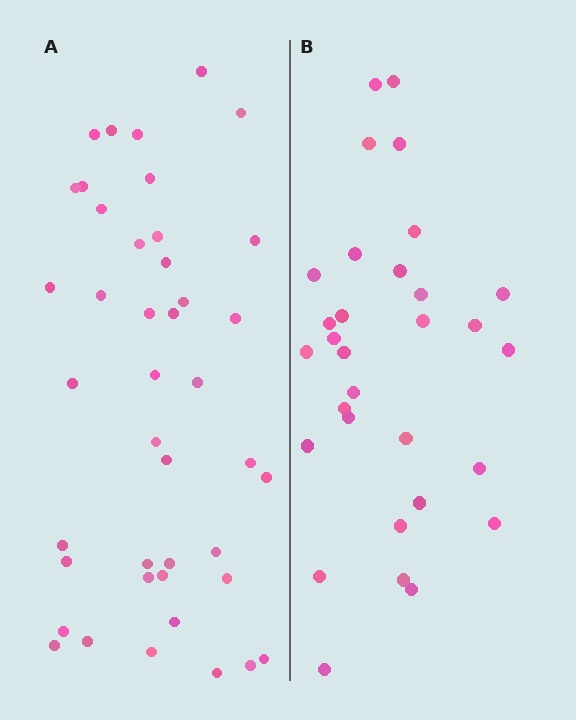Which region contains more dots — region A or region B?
Region A (the left region) has more dots.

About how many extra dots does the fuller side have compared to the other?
Region A has roughly 12 or so more dots than region B.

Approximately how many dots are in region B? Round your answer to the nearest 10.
About 30 dots. (The exact count is 31, which rounds to 30.)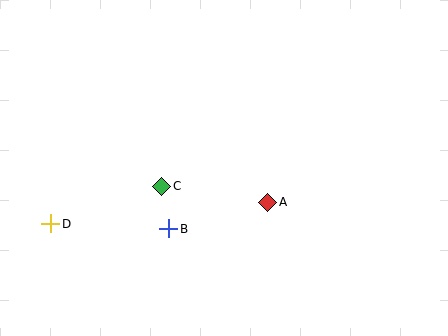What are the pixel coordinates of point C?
Point C is at (162, 186).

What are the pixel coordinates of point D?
Point D is at (51, 224).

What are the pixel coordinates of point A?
Point A is at (268, 202).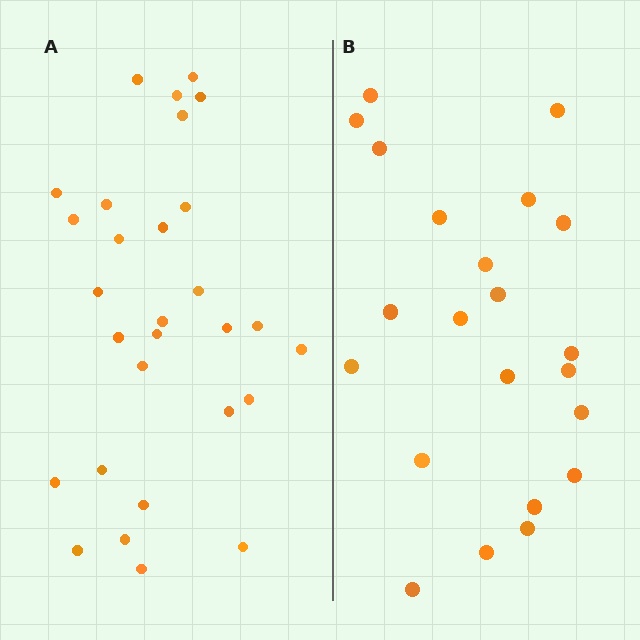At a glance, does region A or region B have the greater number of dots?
Region A (the left region) has more dots.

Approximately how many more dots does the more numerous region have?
Region A has roughly 8 or so more dots than region B.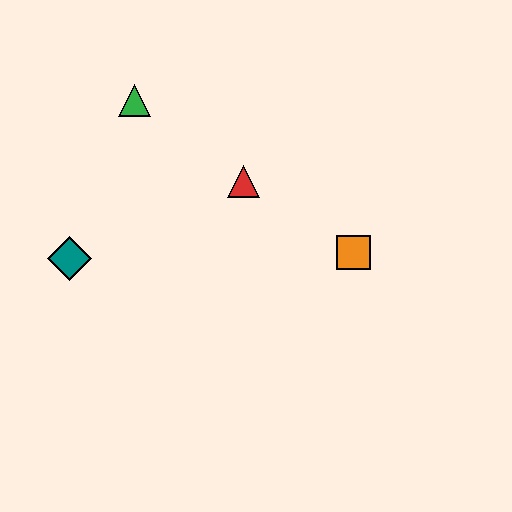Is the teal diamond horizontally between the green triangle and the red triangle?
No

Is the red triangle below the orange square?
No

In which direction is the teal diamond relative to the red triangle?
The teal diamond is to the left of the red triangle.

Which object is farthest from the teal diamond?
The orange square is farthest from the teal diamond.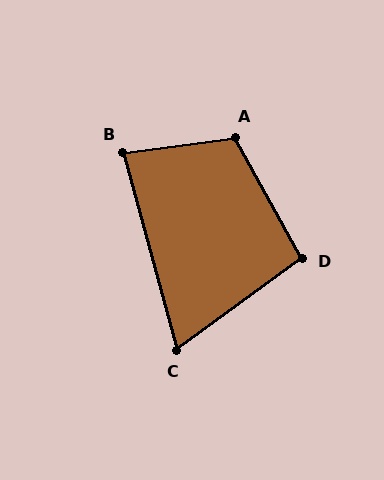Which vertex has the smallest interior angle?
C, at approximately 69 degrees.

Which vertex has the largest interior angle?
A, at approximately 111 degrees.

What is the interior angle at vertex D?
Approximately 97 degrees (obtuse).